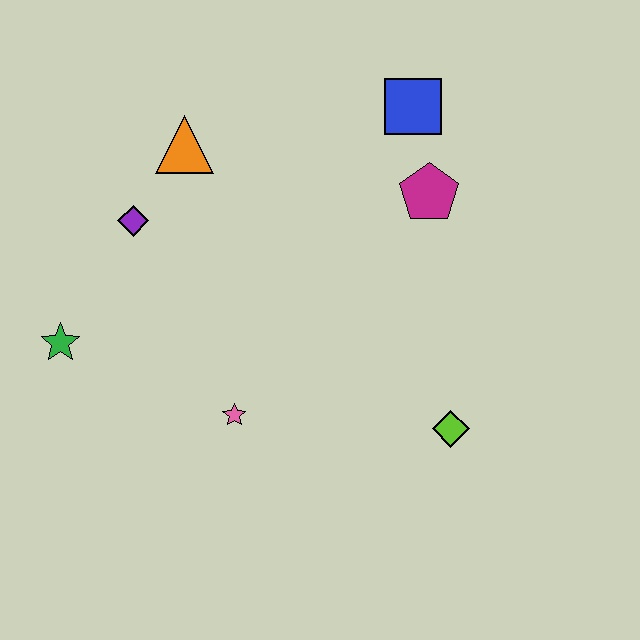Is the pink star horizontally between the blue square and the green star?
Yes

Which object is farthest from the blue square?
The green star is farthest from the blue square.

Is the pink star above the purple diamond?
No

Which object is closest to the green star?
The purple diamond is closest to the green star.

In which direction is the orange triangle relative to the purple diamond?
The orange triangle is above the purple diamond.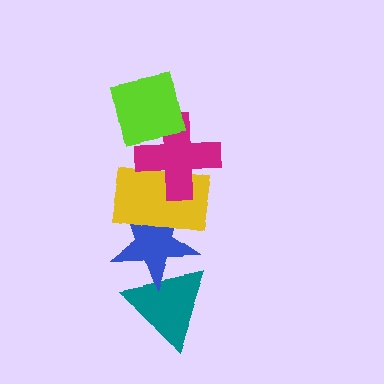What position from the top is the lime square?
The lime square is 1st from the top.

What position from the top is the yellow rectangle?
The yellow rectangle is 3rd from the top.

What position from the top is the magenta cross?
The magenta cross is 2nd from the top.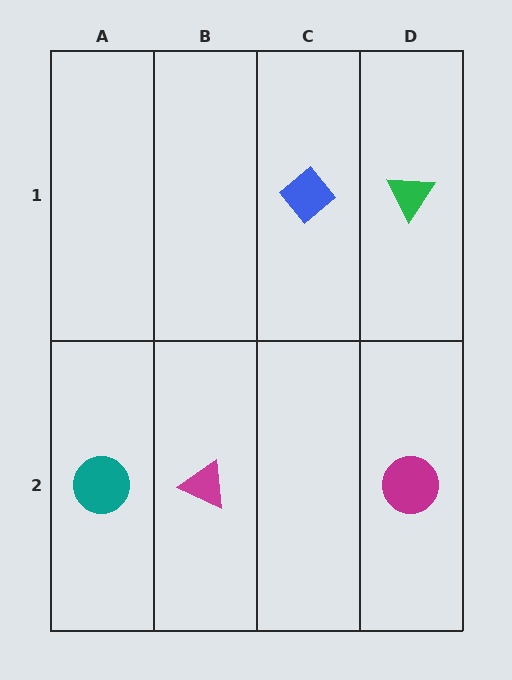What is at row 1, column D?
A green triangle.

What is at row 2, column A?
A teal circle.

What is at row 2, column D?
A magenta circle.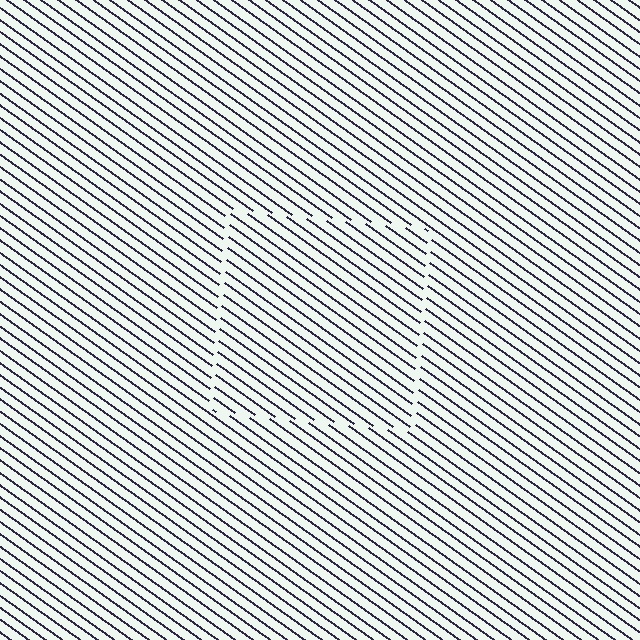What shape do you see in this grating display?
An illusory square. The interior of the shape contains the same grating, shifted by half a period — the contour is defined by the phase discontinuity where line-ends from the inner and outer gratings abut.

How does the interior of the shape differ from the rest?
The interior of the shape contains the same grating, shifted by half a period — the contour is defined by the phase discontinuity where line-ends from the inner and outer gratings abut.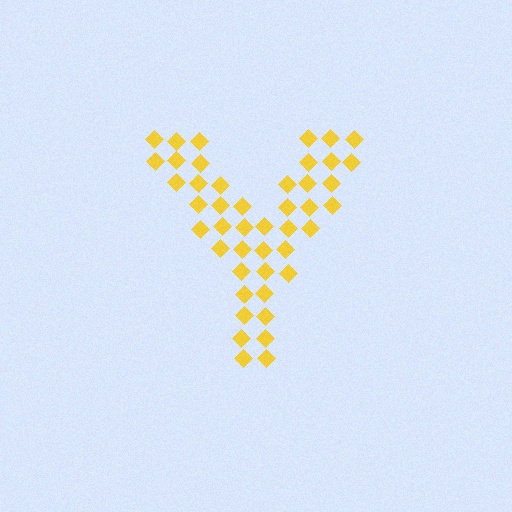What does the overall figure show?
The overall figure shows the letter Y.